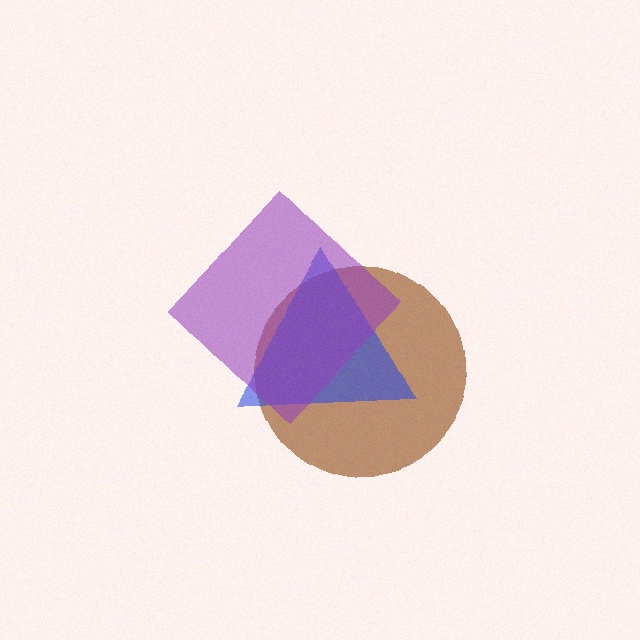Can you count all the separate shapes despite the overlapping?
Yes, there are 3 separate shapes.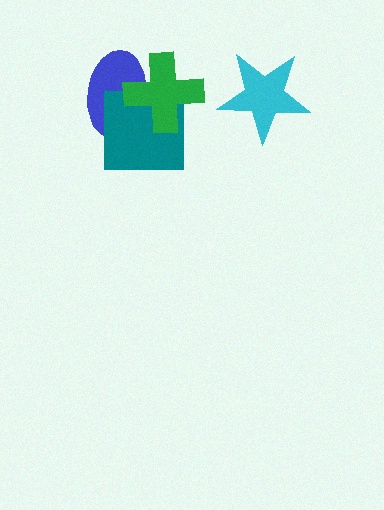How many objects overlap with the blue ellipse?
2 objects overlap with the blue ellipse.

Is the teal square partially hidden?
Yes, it is partially covered by another shape.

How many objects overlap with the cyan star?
0 objects overlap with the cyan star.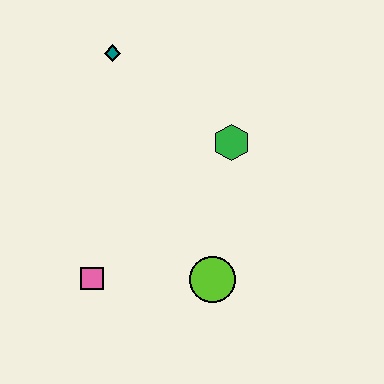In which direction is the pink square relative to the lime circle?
The pink square is to the left of the lime circle.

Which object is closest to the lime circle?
The pink square is closest to the lime circle.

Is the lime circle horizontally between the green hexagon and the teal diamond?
Yes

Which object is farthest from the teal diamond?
The lime circle is farthest from the teal diamond.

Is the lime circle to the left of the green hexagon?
Yes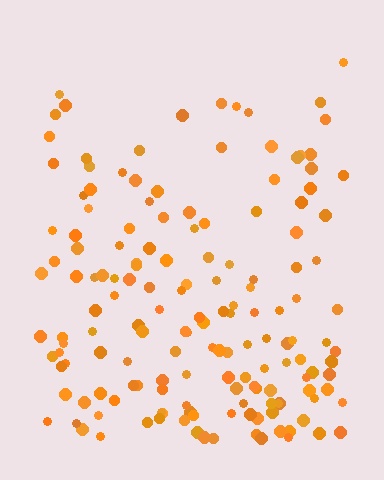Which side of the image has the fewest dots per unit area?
The top.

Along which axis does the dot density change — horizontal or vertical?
Vertical.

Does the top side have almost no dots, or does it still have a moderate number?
Still a moderate number, just noticeably fewer than the bottom.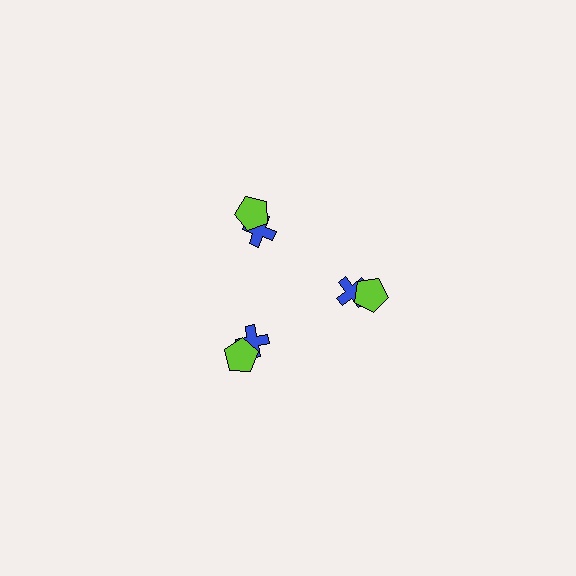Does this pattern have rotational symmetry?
Yes, this pattern has 3-fold rotational symmetry. It looks the same after rotating 120 degrees around the center.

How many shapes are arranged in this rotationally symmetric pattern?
There are 6 shapes, arranged in 3 groups of 2.